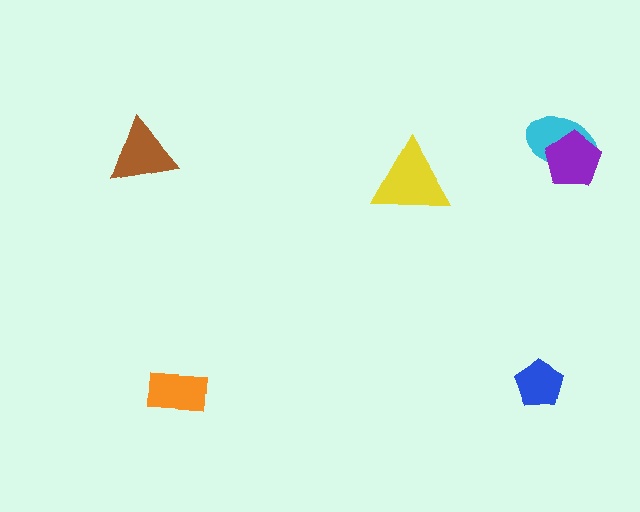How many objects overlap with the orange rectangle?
0 objects overlap with the orange rectangle.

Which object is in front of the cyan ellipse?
The purple pentagon is in front of the cyan ellipse.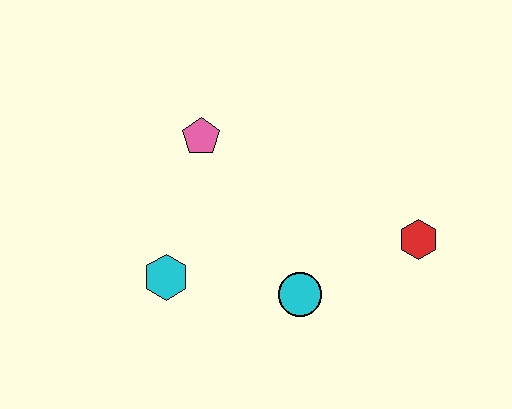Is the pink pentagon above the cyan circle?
Yes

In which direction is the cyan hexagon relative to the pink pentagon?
The cyan hexagon is below the pink pentagon.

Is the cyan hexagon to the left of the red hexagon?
Yes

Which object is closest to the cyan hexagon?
The cyan circle is closest to the cyan hexagon.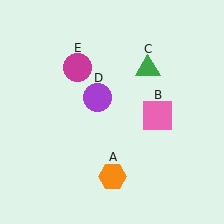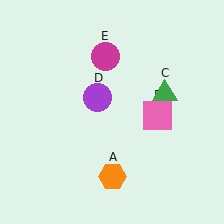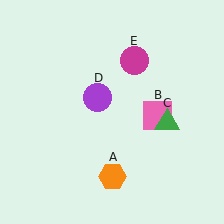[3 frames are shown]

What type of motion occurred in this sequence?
The green triangle (object C), magenta circle (object E) rotated clockwise around the center of the scene.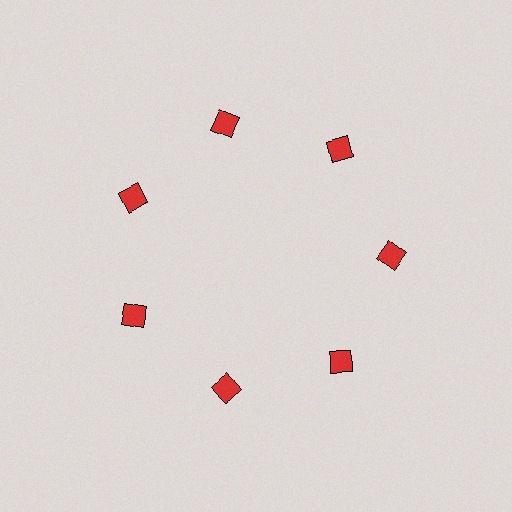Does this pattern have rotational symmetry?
Yes, this pattern has 7-fold rotational symmetry. It looks the same after rotating 51 degrees around the center.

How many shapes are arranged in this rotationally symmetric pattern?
There are 7 shapes, arranged in 7 groups of 1.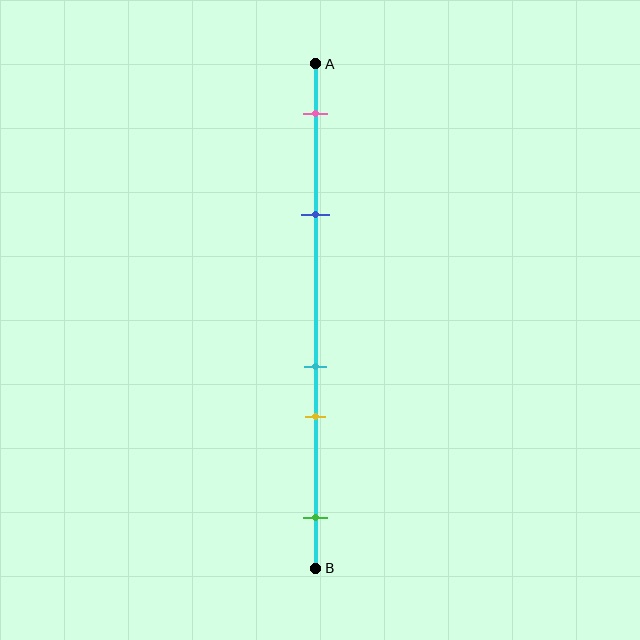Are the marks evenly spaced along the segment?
No, the marks are not evenly spaced.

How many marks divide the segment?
There are 5 marks dividing the segment.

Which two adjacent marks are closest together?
The cyan and yellow marks are the closest adjacent pair.